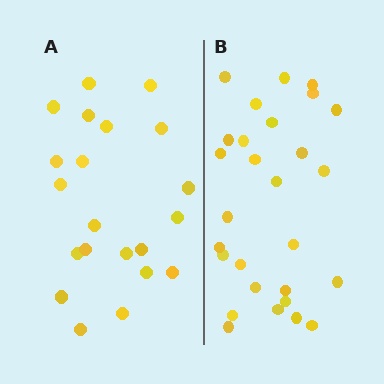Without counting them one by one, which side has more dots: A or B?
Region B (the right region) has more dots.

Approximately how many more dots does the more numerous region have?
Region B has roughly 8 or so more dots than region A.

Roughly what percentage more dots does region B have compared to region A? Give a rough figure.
About 35% more.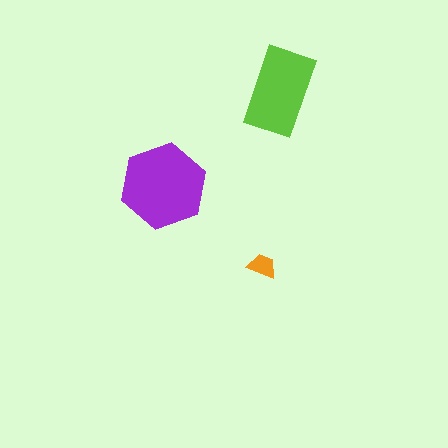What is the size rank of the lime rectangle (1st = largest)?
2nd.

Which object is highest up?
The lime rectangle is topmost.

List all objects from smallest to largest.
The orange trapezoid, the lime rectangle, the purple hexagon.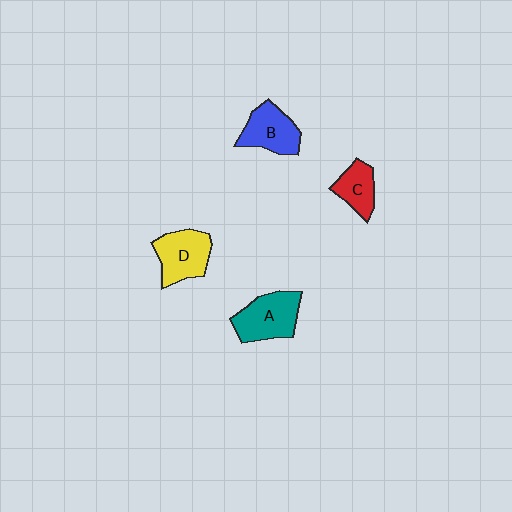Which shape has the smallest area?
Shape C (red).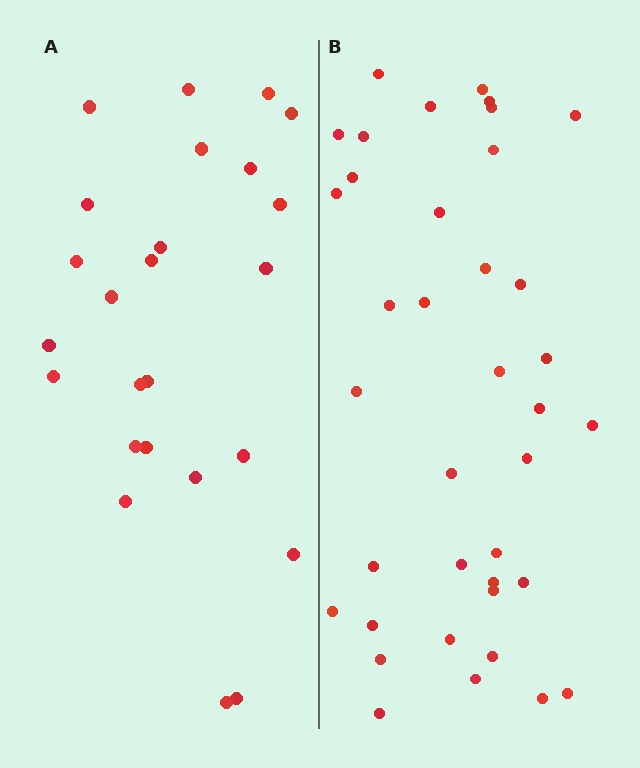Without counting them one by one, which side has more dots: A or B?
Region B (the right region) has more dots.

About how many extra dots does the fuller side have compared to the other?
Region B has approximately 15 more dots than region A.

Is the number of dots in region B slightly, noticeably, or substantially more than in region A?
Region B has substantially more. The ratio is roughly 1.5 to 1.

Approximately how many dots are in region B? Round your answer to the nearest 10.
About 40 dots. (The exact count is 38, which rounds to 40.)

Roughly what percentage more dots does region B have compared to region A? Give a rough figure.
About 50% more.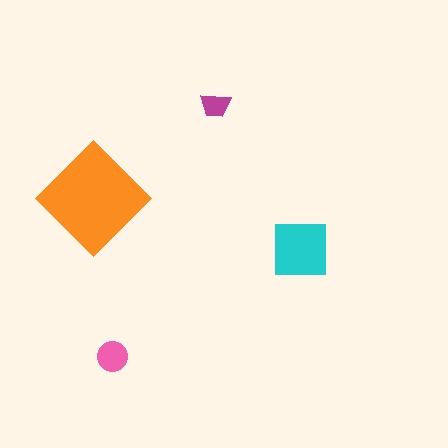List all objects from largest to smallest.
The orange diamond, the cyan square, the pink circle, the magenta trapezoid.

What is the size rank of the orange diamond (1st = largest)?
1st.